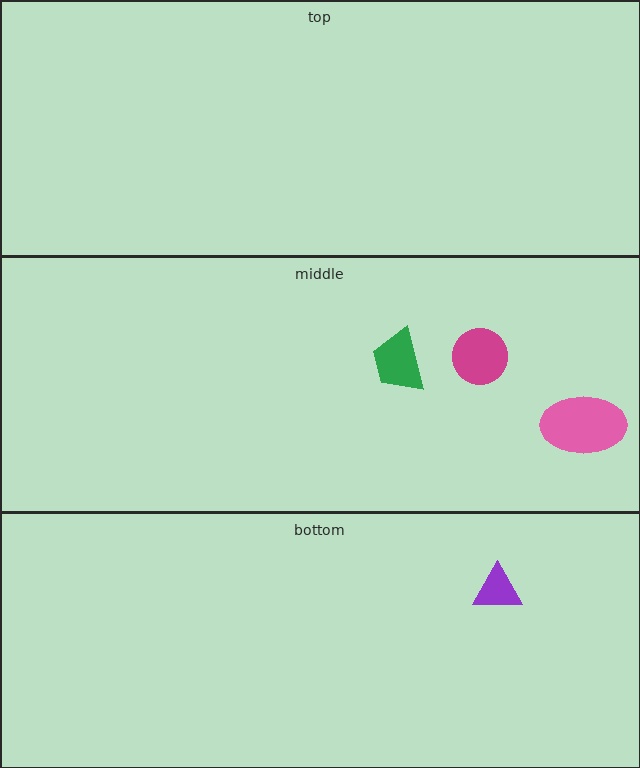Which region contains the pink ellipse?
The middle region.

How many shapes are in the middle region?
3.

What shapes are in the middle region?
The pink ellipse, the magenta circle, the green trapezoid.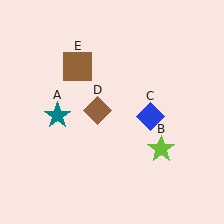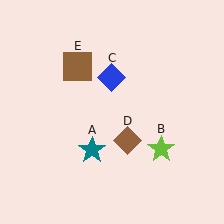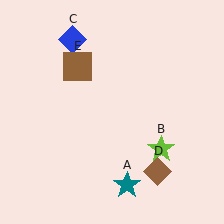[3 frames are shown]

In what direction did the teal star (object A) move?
The teal star (object A) moved down and to the right.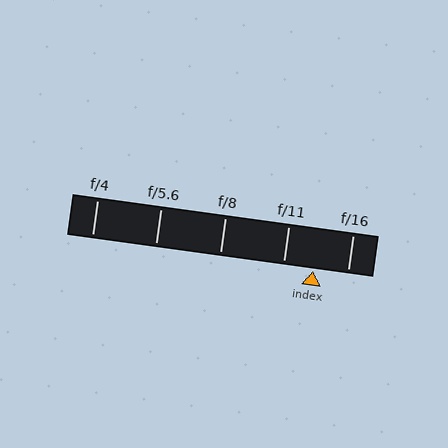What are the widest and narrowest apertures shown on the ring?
The widest aperture shown is f/4 and the narrowest is f/16.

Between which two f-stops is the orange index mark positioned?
The index mark is between f/11 and f/16.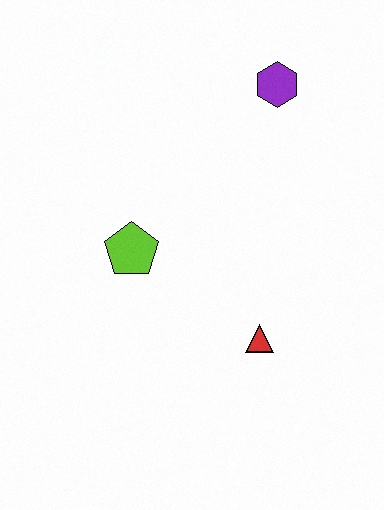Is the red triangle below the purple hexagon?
Yes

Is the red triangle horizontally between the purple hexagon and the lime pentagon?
Yes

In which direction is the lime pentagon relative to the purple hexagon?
The lime pentagon is below the purple hexagon.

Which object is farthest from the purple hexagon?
The red triangle is farthest from the purple hexagon.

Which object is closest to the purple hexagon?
The lime pentagon is closest to the purple hexagon.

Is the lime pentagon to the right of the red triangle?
No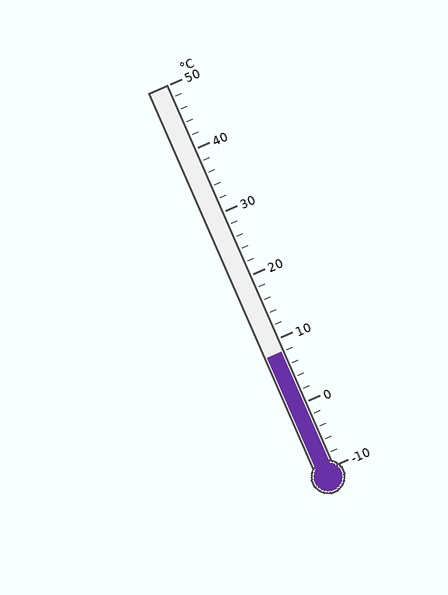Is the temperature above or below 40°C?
The temperature is below 40°C.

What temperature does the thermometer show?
The thermometer shows approximately 8°C.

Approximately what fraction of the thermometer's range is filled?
The thermometer is filled to approximately 30% of its range.